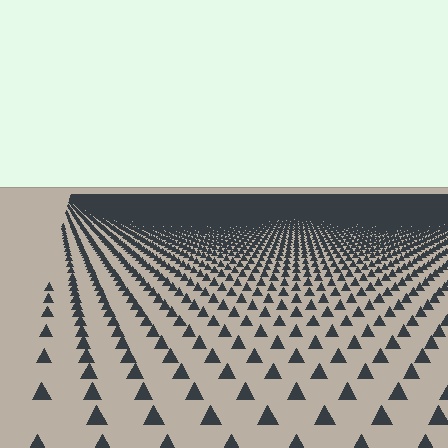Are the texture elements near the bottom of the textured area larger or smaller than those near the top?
Larger. Near the bottom, elements are closer to the viewer and appear at a bigger on-screen size.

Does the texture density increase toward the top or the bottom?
Density increases toward the top.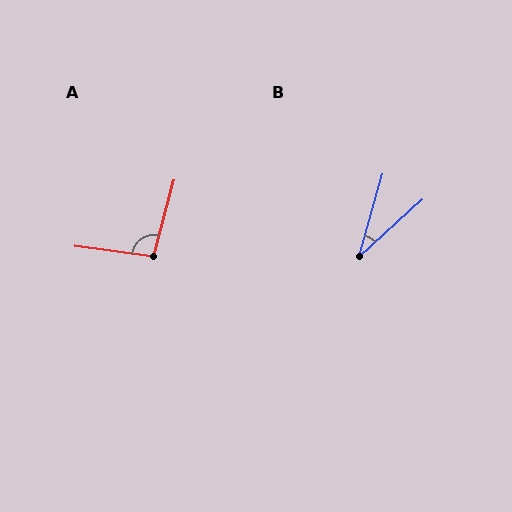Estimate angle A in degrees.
Approximately 97 degrees.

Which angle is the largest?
A, at approximately 97 degrees.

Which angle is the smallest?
B, at approximately 32 degrees.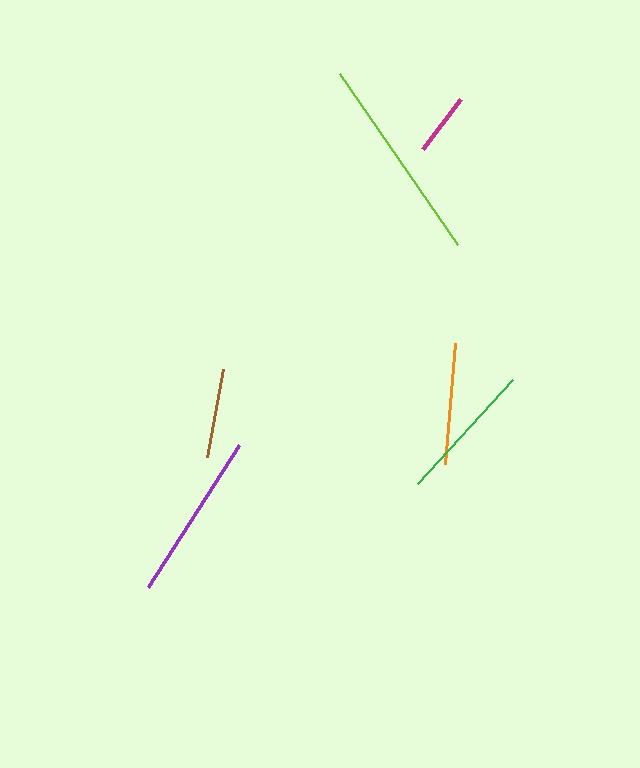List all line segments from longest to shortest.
From longest to shortest: lime, purple, green, orange, brown, magenta.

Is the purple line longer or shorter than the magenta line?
The purple line is longer than the magenta line.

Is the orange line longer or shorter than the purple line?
The purple line is longer than the orange line.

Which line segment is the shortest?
The magenta line is the shortest at approximately 63 pixels.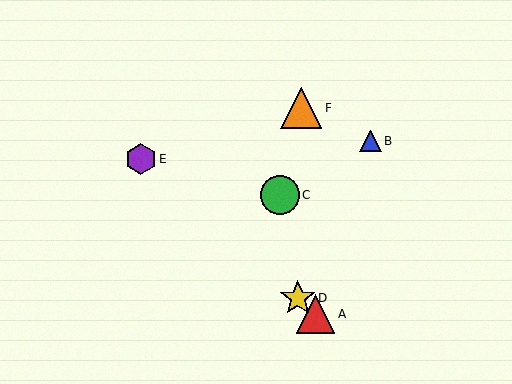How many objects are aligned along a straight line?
3 objects (A, D, E) are aligned along a straight line.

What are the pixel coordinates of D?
Object D is at (298, 298).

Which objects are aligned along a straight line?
Objects A, D, E are aligned along a straight line.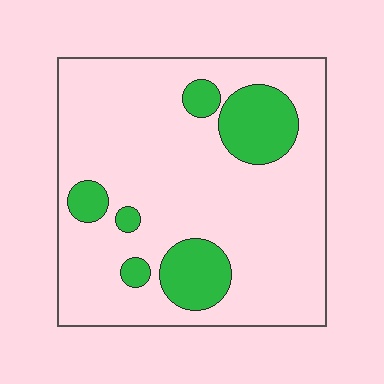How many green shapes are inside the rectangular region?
6.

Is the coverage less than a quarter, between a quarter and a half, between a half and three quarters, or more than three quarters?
Less than a quarter.